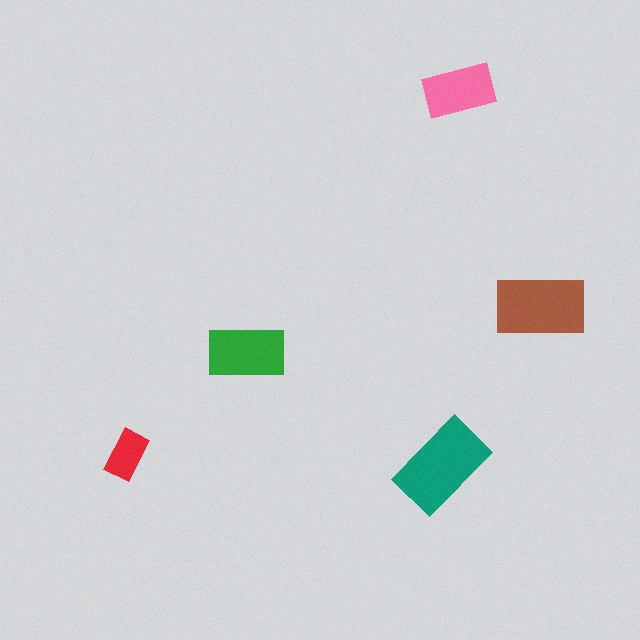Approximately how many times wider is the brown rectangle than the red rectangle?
About 2 times wider.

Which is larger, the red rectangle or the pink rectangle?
The pink one.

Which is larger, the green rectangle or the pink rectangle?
The green one.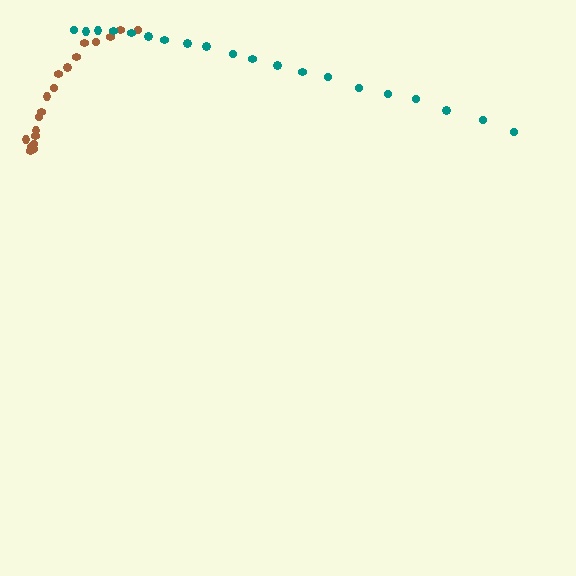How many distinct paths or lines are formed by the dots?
There are 2 distinct paths.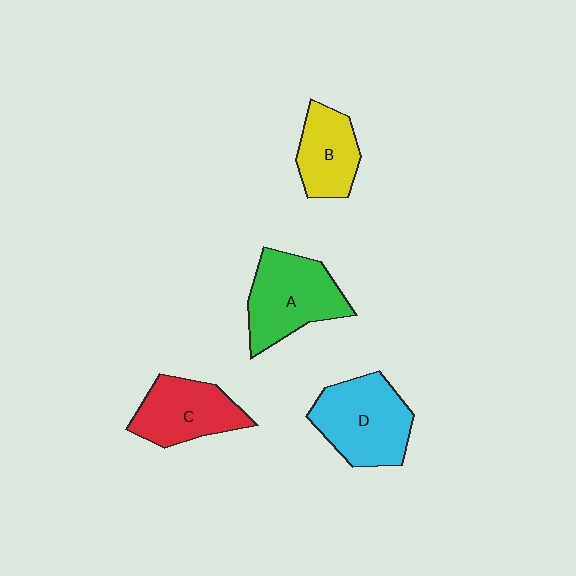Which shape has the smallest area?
Shape B (yellow).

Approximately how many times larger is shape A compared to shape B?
Approximately 1.5 times.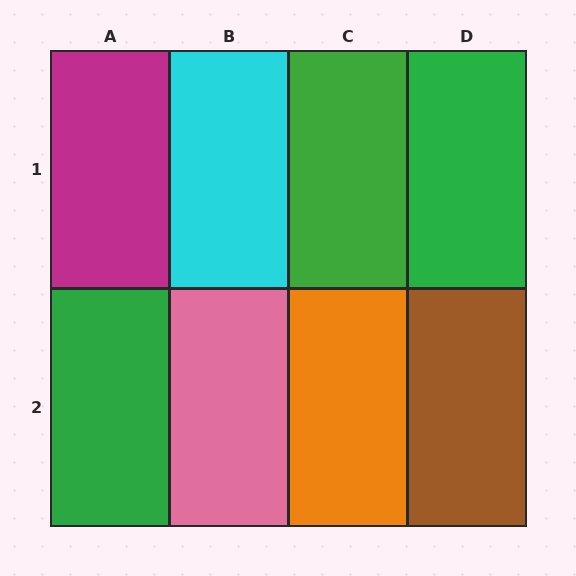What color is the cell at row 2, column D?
Brown.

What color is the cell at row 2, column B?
Pink.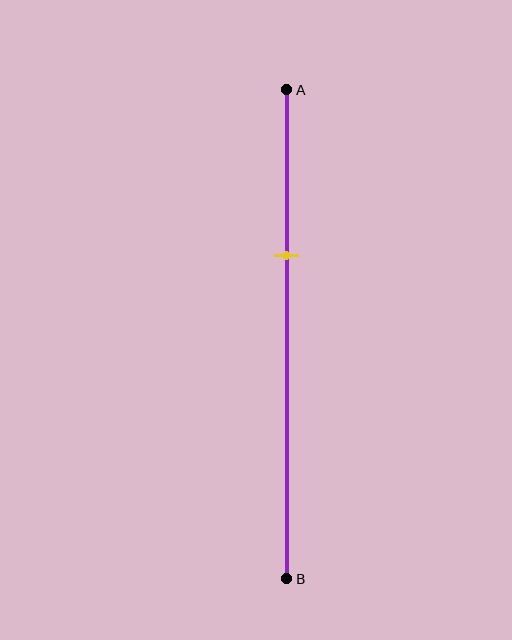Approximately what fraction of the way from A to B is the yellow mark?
The yellow mark is approximately 35% of the way from A to B.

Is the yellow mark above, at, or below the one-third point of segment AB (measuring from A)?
The yellow mark is approximately at the one-third point of segment AB.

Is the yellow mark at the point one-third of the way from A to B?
Yes, the mark is approximately at the one-third point.